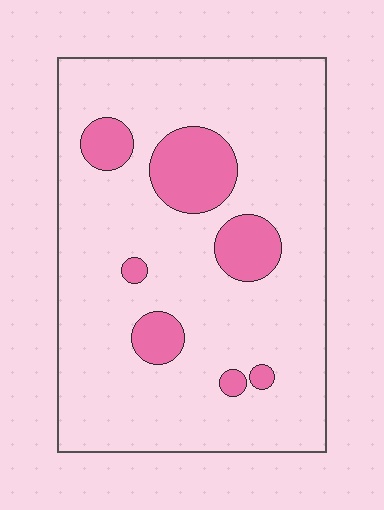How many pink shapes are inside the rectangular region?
7.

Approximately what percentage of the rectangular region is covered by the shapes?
Approximately 15%.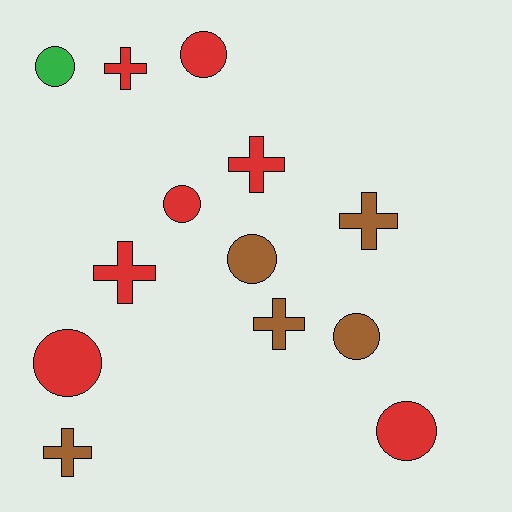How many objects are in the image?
There are 13 objects.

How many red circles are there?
There are 4 red circles.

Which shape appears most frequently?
Circle, with 7 objects.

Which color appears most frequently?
Red, with 7 objects.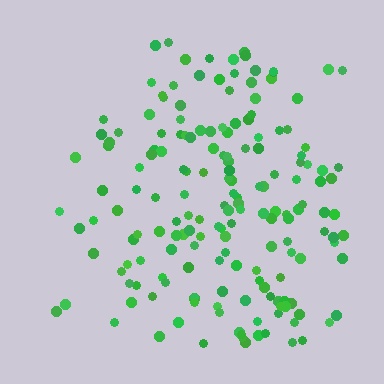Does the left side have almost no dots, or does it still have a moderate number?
Still a moderate number, just noticeably fewer than the right.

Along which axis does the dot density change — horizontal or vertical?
Horizontal.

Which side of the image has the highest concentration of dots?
The right.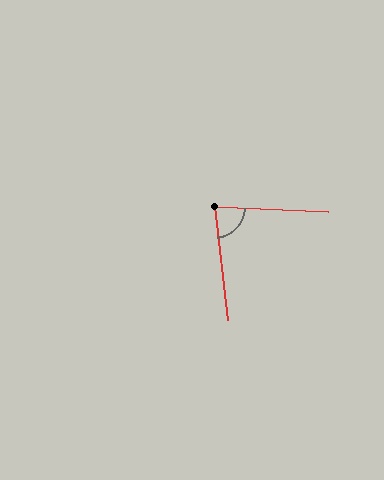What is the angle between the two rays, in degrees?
Approximately 81 degrees.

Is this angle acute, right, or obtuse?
It is acute.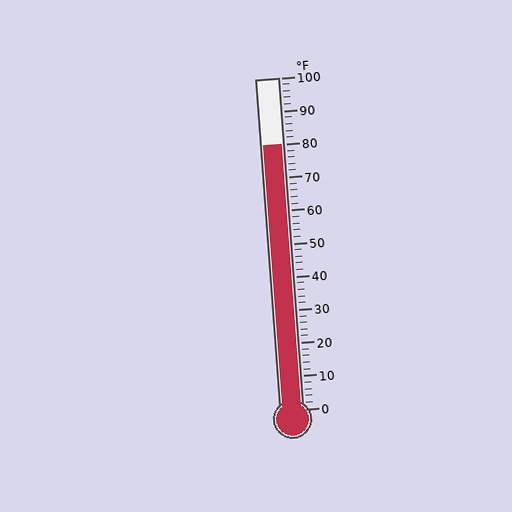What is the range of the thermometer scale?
The thermometer scale ranges from 0°F to 100°F.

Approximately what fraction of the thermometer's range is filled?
The thermometer is filled to approximately 80% of its range.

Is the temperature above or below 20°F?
The temperature is above 20°F.